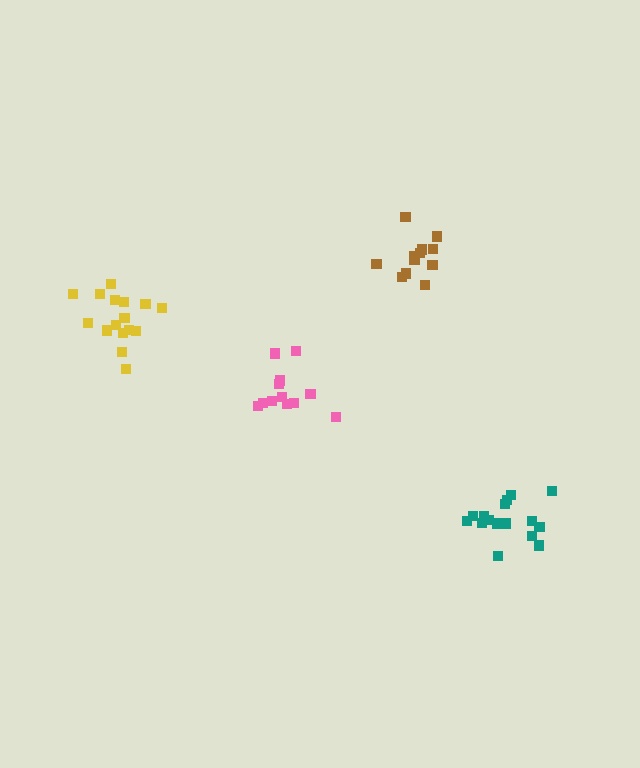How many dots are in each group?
Group 1: 16 dots, Group 2: 12 dots, Group 3: 16 dots, Group 4: 13 dots (57 total).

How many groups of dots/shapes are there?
There are 4 groups.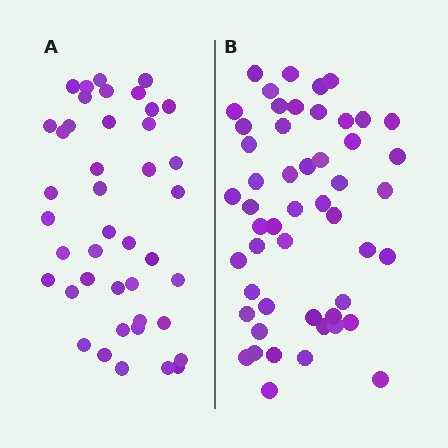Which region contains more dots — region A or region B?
Region B (the right region) has more dots.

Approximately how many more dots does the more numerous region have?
Region B has roughly 8 or so more dots than region A.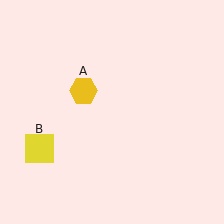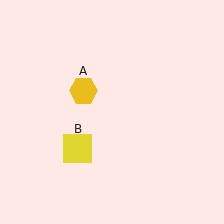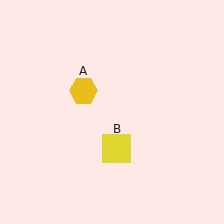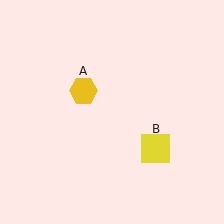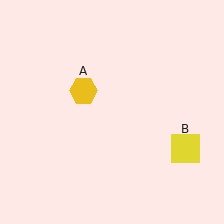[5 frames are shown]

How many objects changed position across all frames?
1 object changed position: yellow square (object B).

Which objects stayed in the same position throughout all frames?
Yellow hexagon (object A) remained stationary.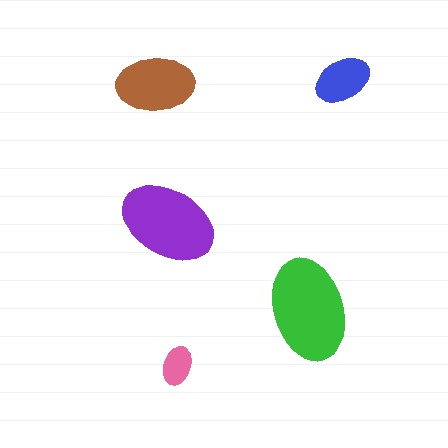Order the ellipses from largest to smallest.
the green one, the purple one, the brown one, the blue one, the pink one.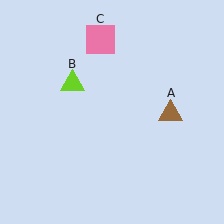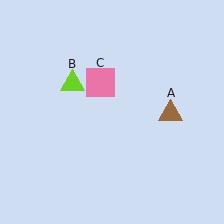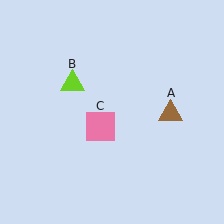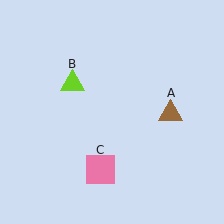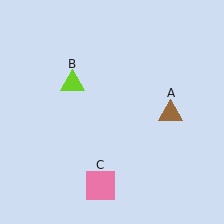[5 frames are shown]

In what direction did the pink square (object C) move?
The pink square (object C) moved down.